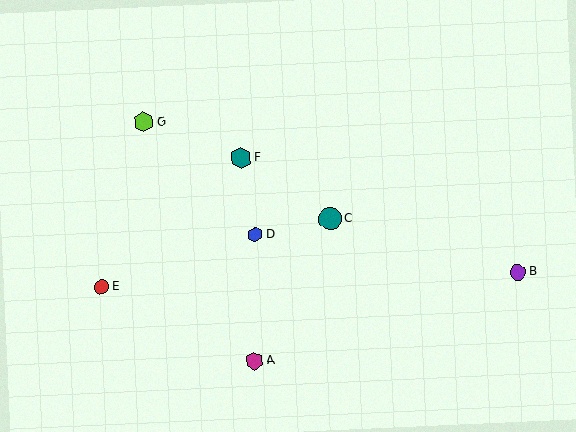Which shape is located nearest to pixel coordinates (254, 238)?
The blue hexagon (labeled D) at (255, 234) is nearest to that location.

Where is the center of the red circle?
The center of the red circle is at (102, 287).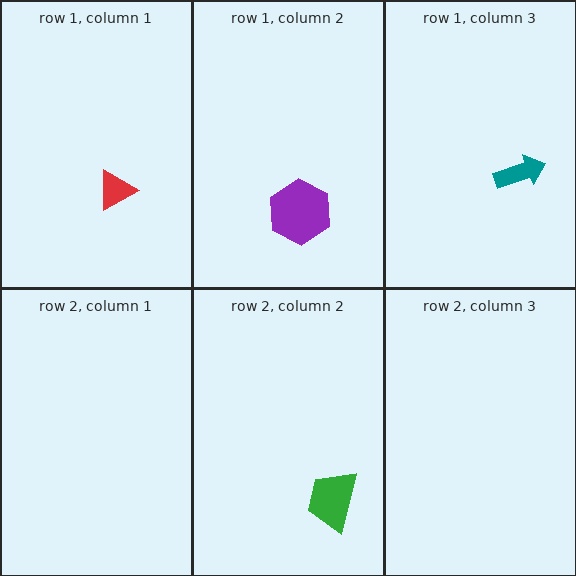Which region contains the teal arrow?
The row 1, column 3 region.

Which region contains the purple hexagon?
The row 1, column 2 region.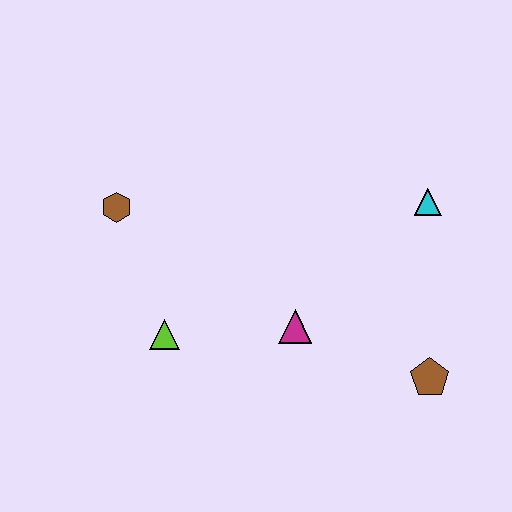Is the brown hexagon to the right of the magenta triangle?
No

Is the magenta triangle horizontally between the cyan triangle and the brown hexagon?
Yes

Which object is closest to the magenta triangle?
The lime triangle is closest to the magenta triangle.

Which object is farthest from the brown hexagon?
The brown pentagon is farthest from the brown hexagon.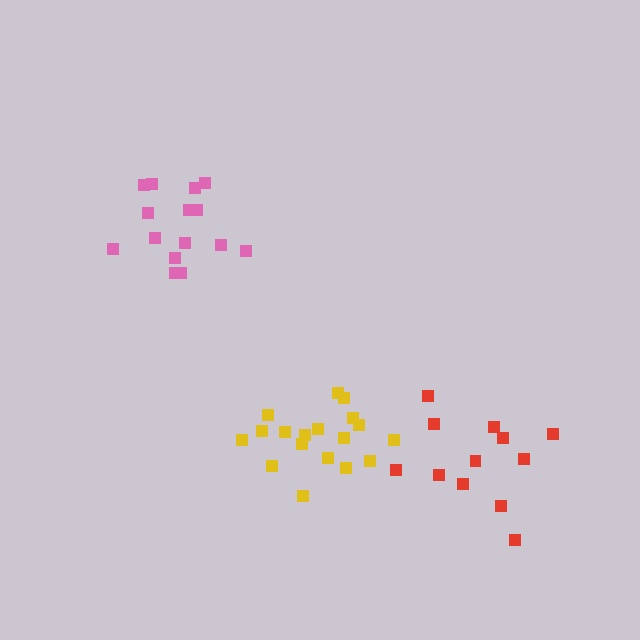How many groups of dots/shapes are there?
There are 3 groups.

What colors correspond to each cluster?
The clusters are colored: yellow, pink, red.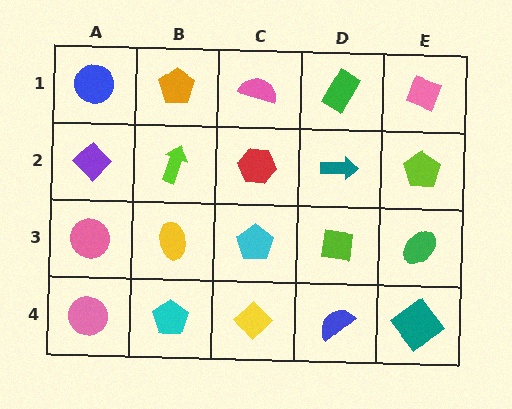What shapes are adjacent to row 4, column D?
A lime square (row 3, column D), a yellow diamond (row 4, column C), a teal diamond (row 4, column E).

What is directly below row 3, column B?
A cyan pentagon.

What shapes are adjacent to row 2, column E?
A pink diamond (row 1, column E), a green ellipse (row 3, column E), a teal arrow (row 2, column D).